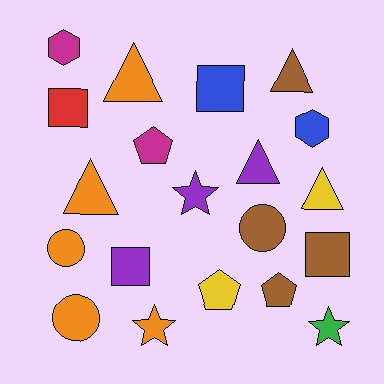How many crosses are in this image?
There are no crosses.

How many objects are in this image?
There are 20 objects.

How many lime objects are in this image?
There are no lime objects.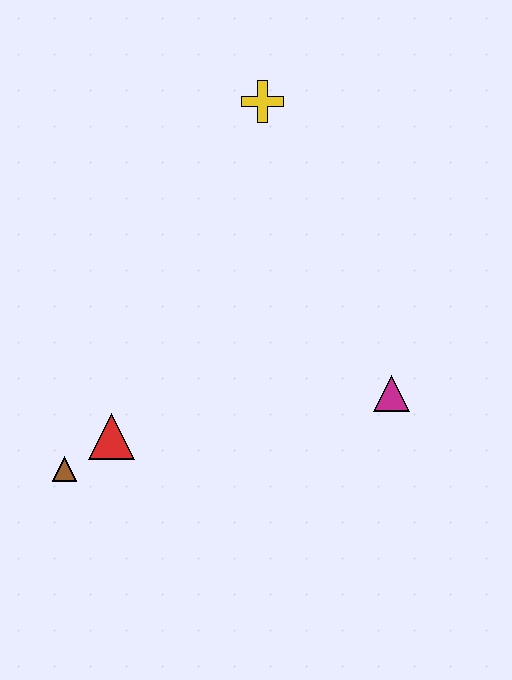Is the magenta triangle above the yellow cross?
No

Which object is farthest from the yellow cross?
The brown triangle is farthest from the yellow cross.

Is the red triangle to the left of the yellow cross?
Yes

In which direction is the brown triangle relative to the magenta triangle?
The brown triangle is to the left of the magenta triangle.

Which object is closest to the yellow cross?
The magenta triangle is closest to the yellow cross.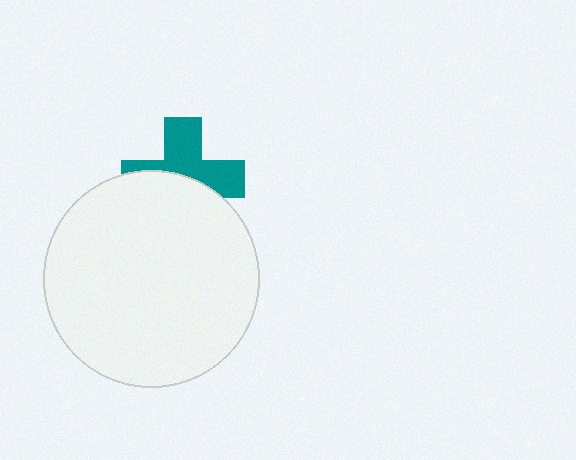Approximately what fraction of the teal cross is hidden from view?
Roughly 48% of the teal cross is hidden behind the white circle.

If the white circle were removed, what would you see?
You would see the complete teal cross.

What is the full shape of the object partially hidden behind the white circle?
The partially hidden object is a teal cross.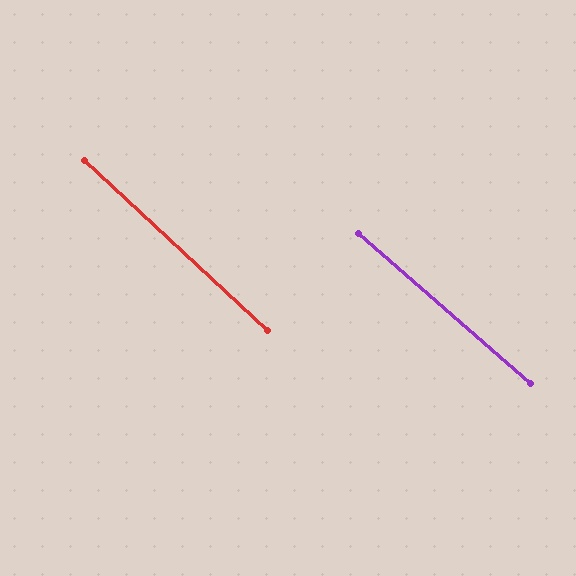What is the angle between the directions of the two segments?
Approximately 2 degrees.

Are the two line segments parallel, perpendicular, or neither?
Parallel — their directions differ by only 1.8°.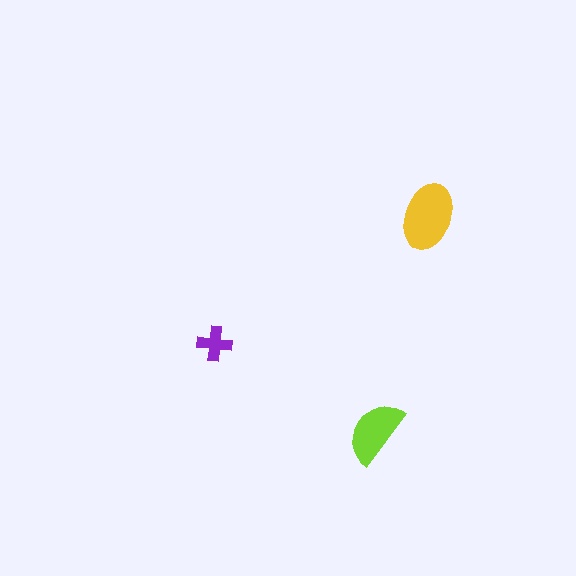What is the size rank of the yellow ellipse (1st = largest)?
1st.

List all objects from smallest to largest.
The purple cross, the lime semicircle, the yellow ellipse.